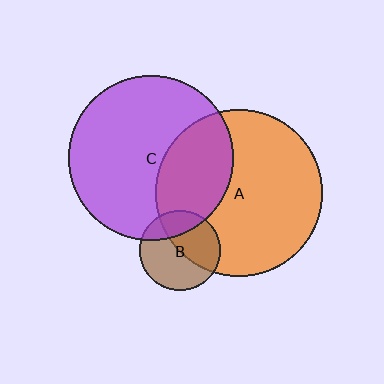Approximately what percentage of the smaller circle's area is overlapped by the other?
Approximately 25%.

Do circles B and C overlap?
Yes.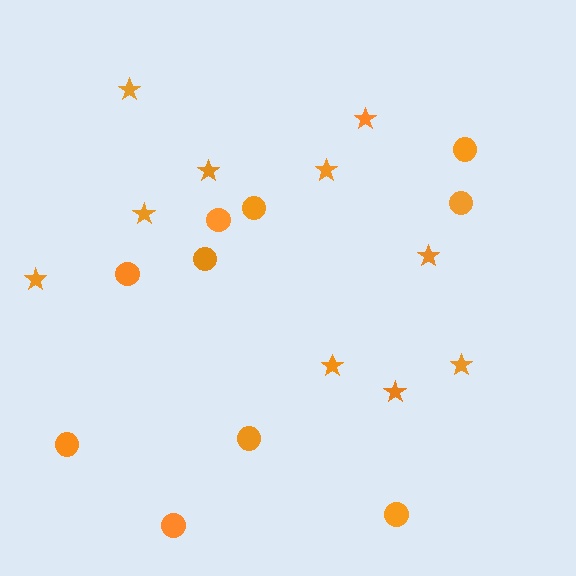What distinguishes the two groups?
There are 2 groups: one group of stars (10) and one group of circles (10).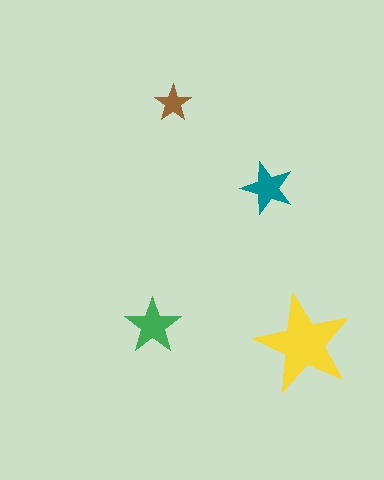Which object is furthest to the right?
The yellow star is rightmost.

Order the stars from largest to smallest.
the yellow one, the green one, the teal one, the brown one.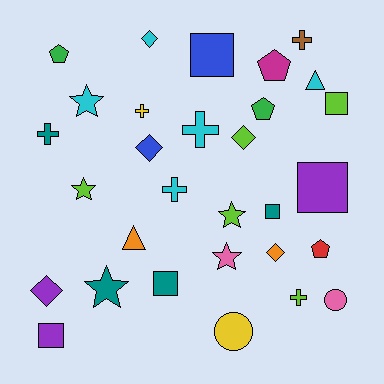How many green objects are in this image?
There are 2 green objects.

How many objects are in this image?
There are 30 objects.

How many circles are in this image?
There are 2 circles.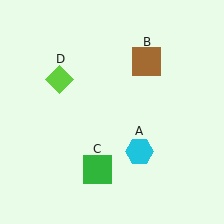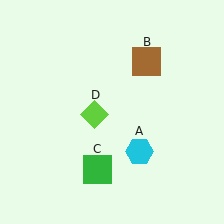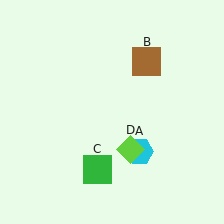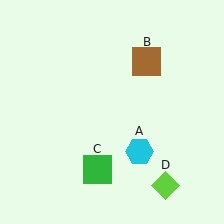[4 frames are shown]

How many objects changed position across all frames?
1 object changed position: lime diamond (object D).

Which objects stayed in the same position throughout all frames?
Cyan hexagon (object A) and brown square (object B) and green square (object C) remained stationary.